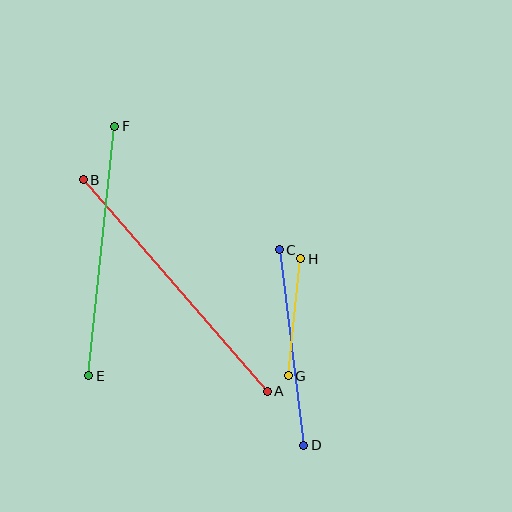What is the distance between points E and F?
The distance is approximately 251 pixels.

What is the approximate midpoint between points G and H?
The midpoint is at approximately (295, 317) pixels.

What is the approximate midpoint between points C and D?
The midpoint is at approximately (291, 348) pixels.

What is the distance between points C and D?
The distance is approximately 197 pixels.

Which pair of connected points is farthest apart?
Points A and B are farthest apart.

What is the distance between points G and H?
The distance is approximately 117 pixels.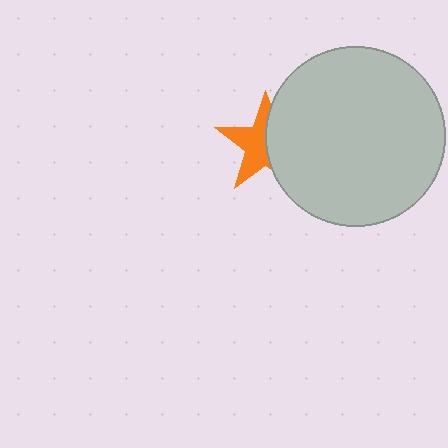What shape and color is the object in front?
The object in front is a light gray circle.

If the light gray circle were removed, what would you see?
You would see the complete orange star.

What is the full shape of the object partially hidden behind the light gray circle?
The partially hidden object is an orange star.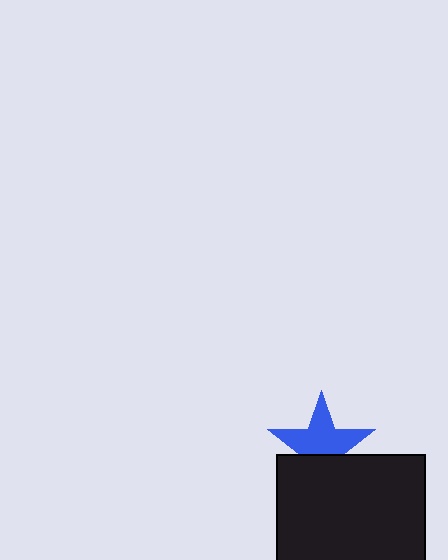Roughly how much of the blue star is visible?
About half of it is visible (roughly 62%).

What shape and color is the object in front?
The object in front is a black square.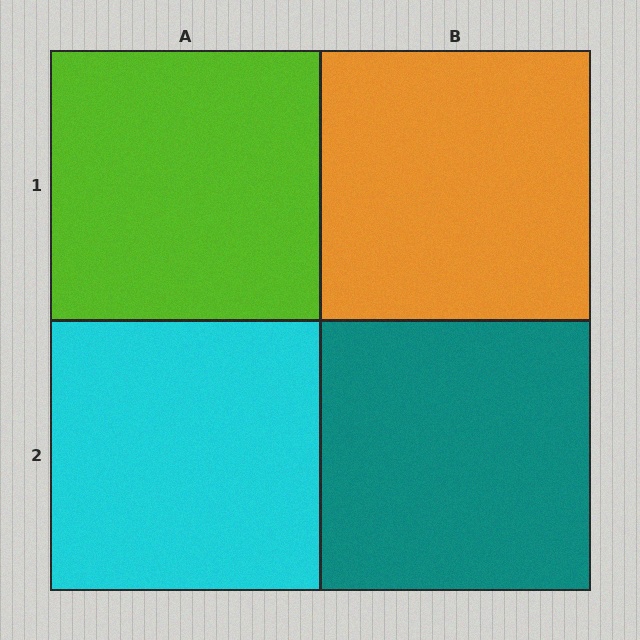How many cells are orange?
1 cell is orange.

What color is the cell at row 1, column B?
Orange.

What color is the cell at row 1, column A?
Lime.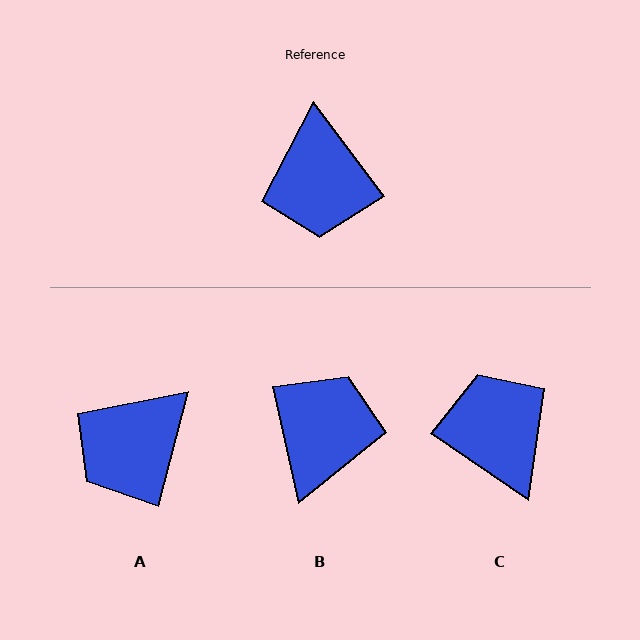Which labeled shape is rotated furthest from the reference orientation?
C, about 161 degrees away.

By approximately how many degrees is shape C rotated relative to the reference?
Approximately 161 degrees clockwise.